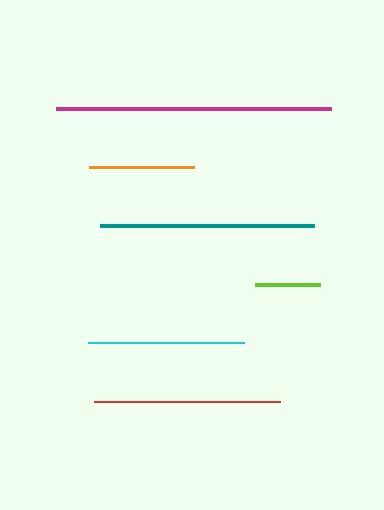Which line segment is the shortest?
The lime line is the shortest at approximately 65 pixels.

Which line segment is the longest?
The magenta line is the longest at approximately 275 pixels.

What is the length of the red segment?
The red segment is approximately 186 pixels long.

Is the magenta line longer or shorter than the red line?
The magenta line is longer than the red line.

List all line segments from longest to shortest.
From longest to shortest: magenta, teal, red, cyan, orange, lime.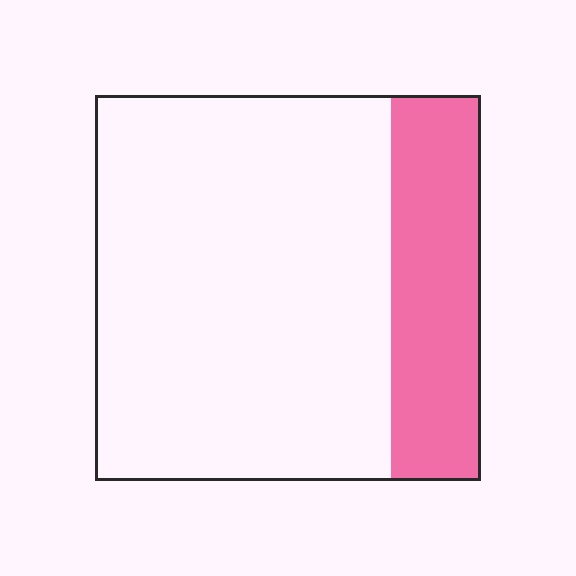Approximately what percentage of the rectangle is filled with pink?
Approximately 25%.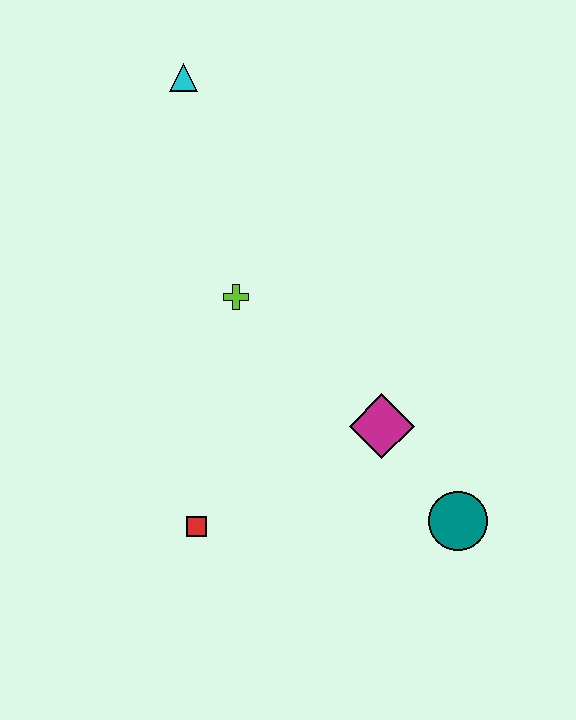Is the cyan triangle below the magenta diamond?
No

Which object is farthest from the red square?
The cyan triangle is farthest from the red square.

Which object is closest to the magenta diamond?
The teal circle is closest to the magenta diamond.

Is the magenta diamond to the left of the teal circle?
Yes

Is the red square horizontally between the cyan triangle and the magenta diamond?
Yes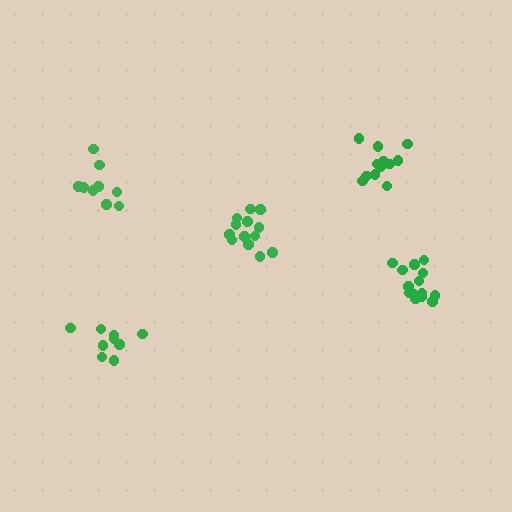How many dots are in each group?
Group 1: 14 dots, Group 2: 13 dots, Group 3: 9 dots, Group 4: 9 dots, Group 5: 12 dots (57 total).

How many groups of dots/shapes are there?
There are 5 groups.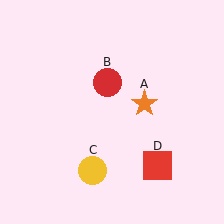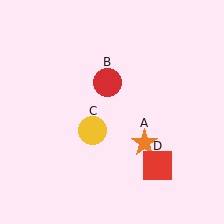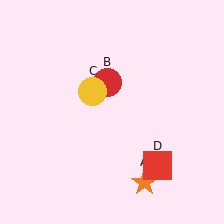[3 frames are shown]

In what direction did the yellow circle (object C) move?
The yellow circle (object C) moved up.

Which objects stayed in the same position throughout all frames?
Red circle (object B) and red square (object D) remained stationary.